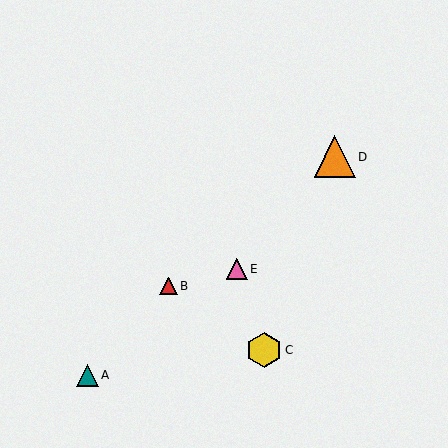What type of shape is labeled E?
Shape E is a pink triangle.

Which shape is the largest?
The orange triangle (labeled D) is the largest.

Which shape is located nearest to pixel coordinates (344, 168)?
The orange triangle (labeled D) at (335, 157) is nearest to that location.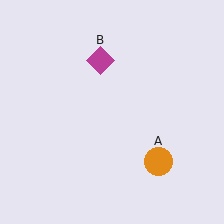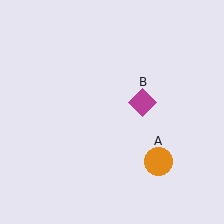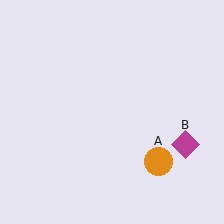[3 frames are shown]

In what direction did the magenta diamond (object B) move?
The magenta diamond (object B) moved down and to the right.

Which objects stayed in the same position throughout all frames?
Orange circle (object A) remained stationary.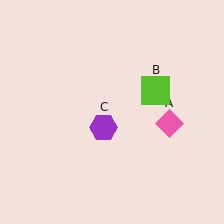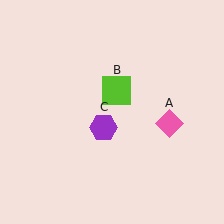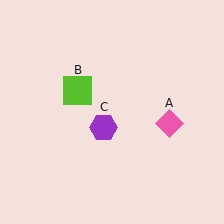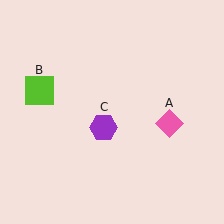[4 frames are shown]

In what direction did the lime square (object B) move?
The lime square (object B) moved left.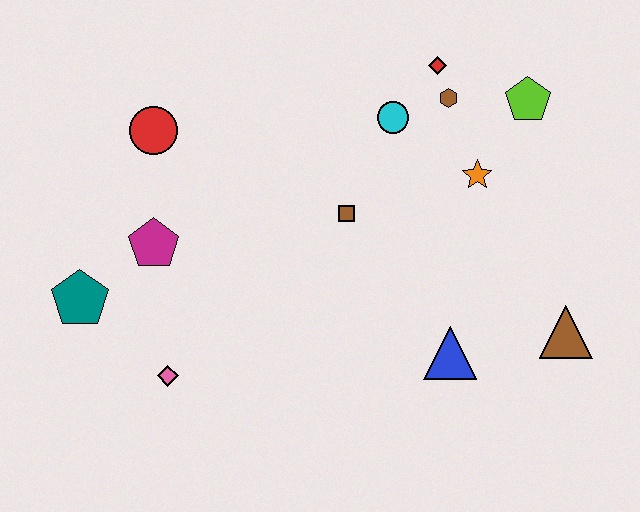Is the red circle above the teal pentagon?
Yes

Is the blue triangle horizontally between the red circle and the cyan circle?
No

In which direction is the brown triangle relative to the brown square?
The brown triangle is to the right of the brown square.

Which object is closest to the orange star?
The brown hexagon is closest to the orange star.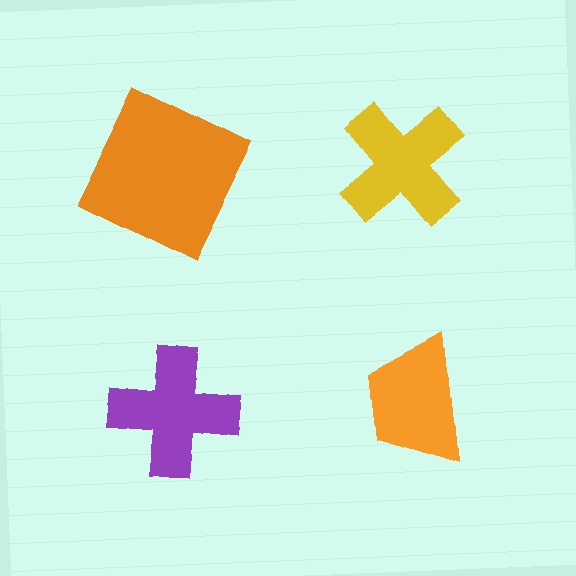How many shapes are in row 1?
2 shapes.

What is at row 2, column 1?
A purple cross.